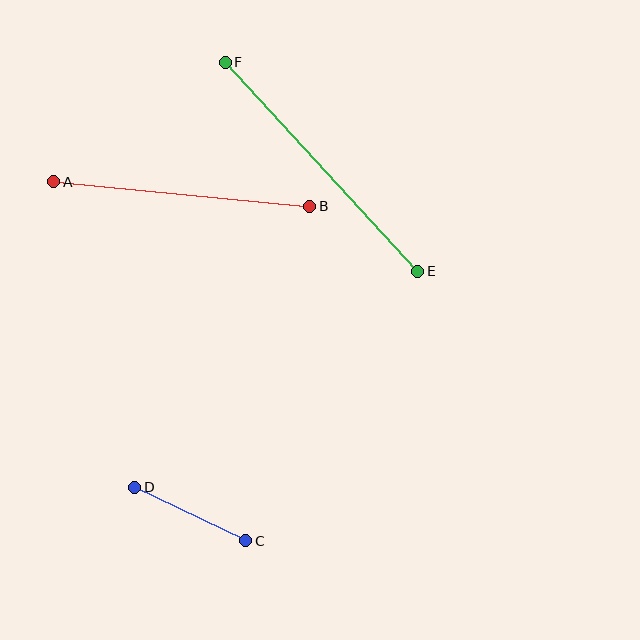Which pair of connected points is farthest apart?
Points E and F are farthest apart.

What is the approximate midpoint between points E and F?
The midpoint is at approximately (321, 167) pixels.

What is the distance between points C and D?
The distance is approximately 123 pixels.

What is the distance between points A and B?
The distance is approximately 257 pixels.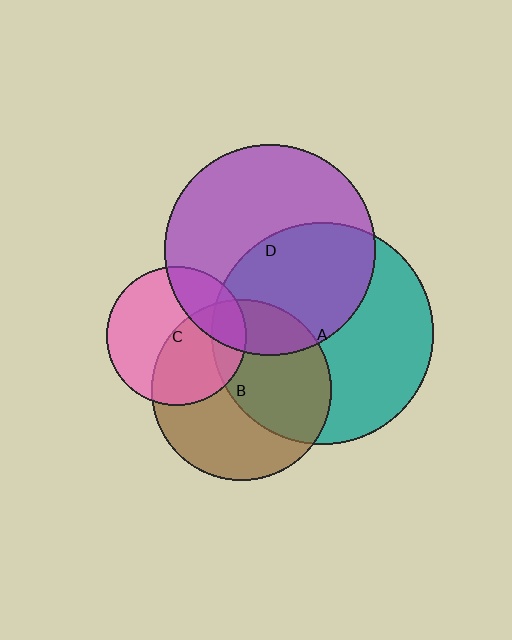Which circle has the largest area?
Circle A (teal).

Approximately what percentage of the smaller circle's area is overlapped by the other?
Approximately 45%.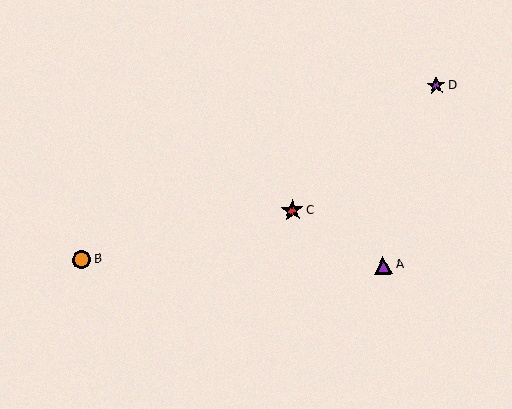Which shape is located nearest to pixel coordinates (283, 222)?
The red star (labeled C) at (292, 211) is nearest to that location.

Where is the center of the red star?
The center of the red star is at (292, 211).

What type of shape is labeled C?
Shape C is a red star.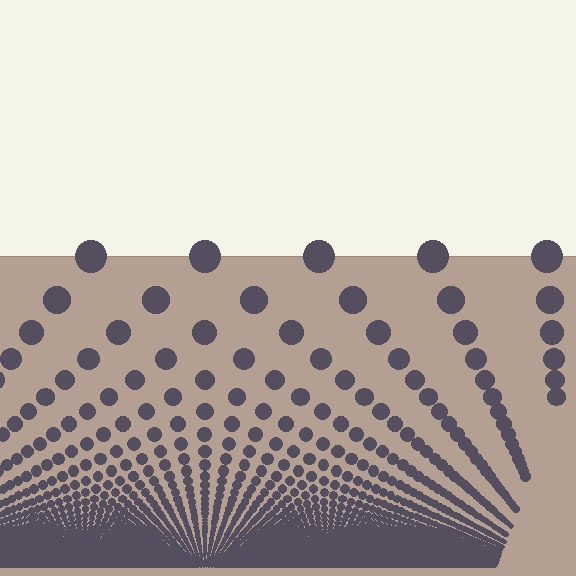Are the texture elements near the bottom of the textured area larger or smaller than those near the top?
Smaller. The gradient is inverted — elements near the bottom are smaller and denser.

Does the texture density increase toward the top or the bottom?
Density increases toward the bottom.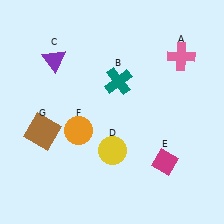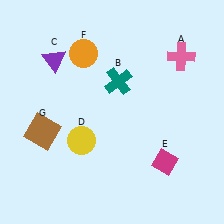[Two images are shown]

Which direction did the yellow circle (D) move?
The yellow circle (D) moved left.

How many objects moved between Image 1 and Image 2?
2 objects moved between the two images.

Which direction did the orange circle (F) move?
The orange circle (F) moved up.